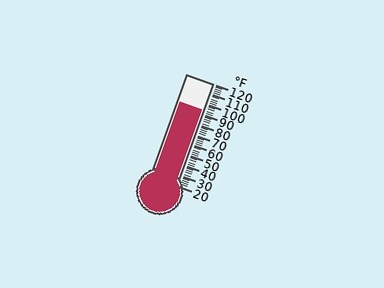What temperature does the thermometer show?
The thermometer shows approximately 94°F.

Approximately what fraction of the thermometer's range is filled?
The thermometer is filled to approximately 75% of its range.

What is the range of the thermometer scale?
The thermometer scale ranges from 20°F to 120°F.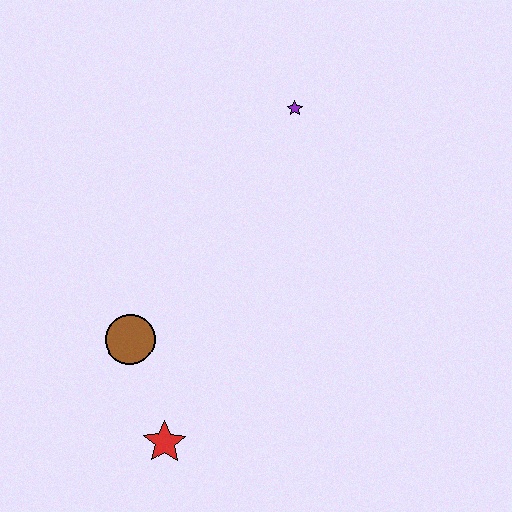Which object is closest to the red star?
The brown circle is closest to the red star.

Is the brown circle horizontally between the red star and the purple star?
No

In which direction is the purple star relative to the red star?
The purple star is above the red star.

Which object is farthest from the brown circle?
The purple star is farthest from the brown circle.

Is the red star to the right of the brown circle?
Yes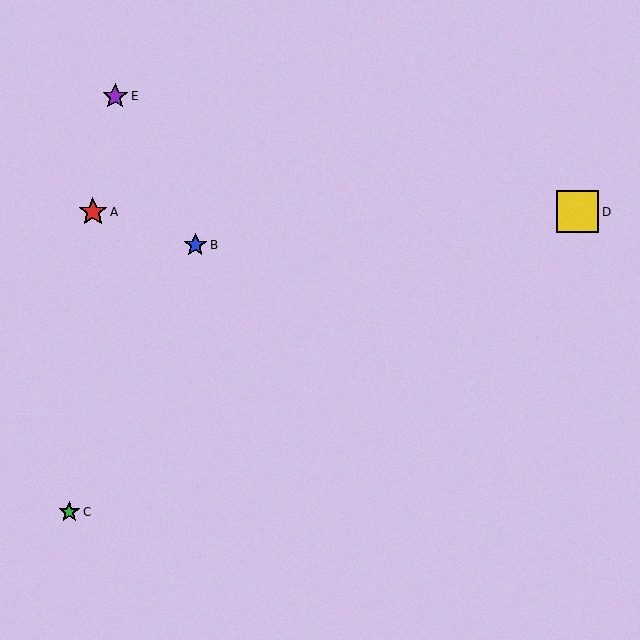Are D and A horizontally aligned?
Yes, both are at y≈212.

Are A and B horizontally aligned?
No, A is at y≈212 and B is at y≈245.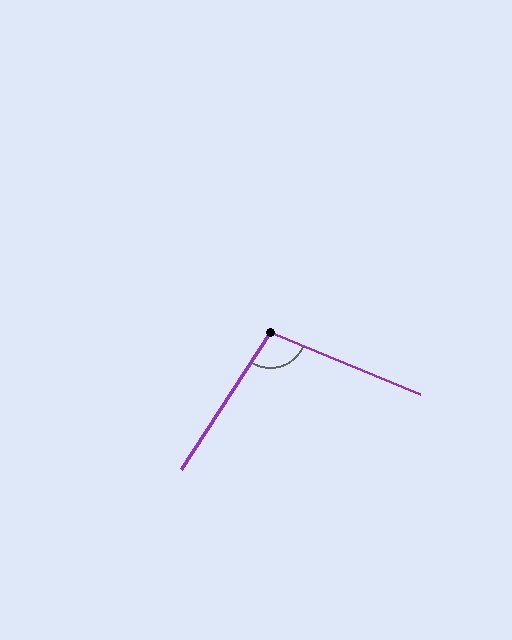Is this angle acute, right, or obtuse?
It is obtuse.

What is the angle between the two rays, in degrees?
Approximately 100 degrees.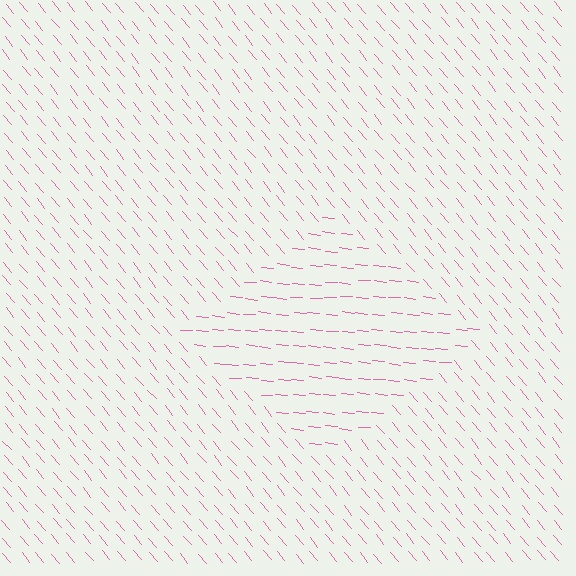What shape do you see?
I see a diamond.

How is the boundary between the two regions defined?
The boundary is defined purely by a change in line orientation (approximately 45 degrees difference). All lines are the same color and thickness.